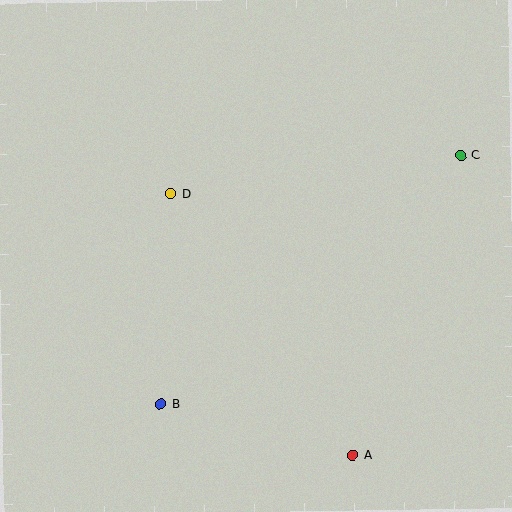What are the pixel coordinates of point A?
Point A is at (353, 455).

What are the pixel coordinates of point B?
Point B is at (161, 404).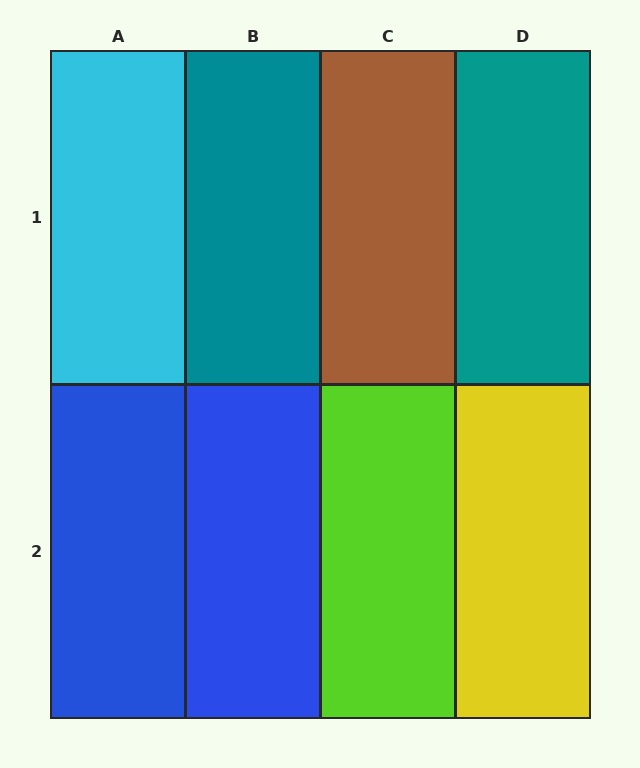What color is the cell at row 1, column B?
Teal.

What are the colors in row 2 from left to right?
Blue, blue, lime, yellow.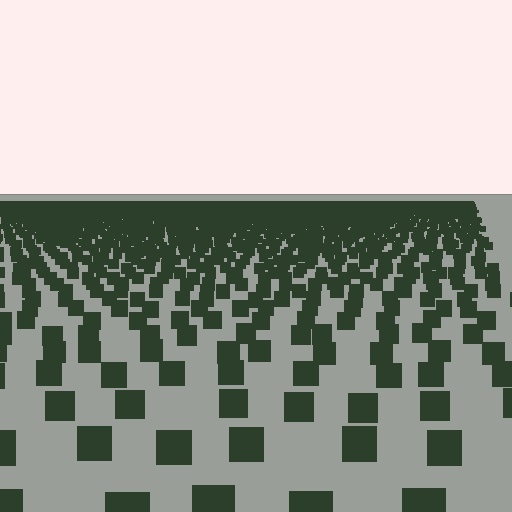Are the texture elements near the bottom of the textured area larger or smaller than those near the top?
Larger. Near the bottom, elements are closer to the viewer and appear at a bigger on-screen size.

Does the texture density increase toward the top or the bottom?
Density increases toward the top.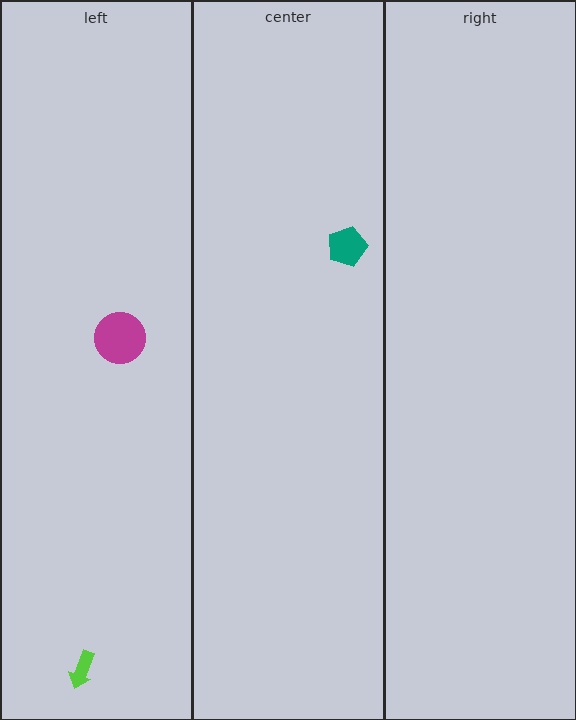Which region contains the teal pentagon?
The center region.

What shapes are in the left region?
The magenta circle, the lime arrow.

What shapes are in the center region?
The teal pentagon.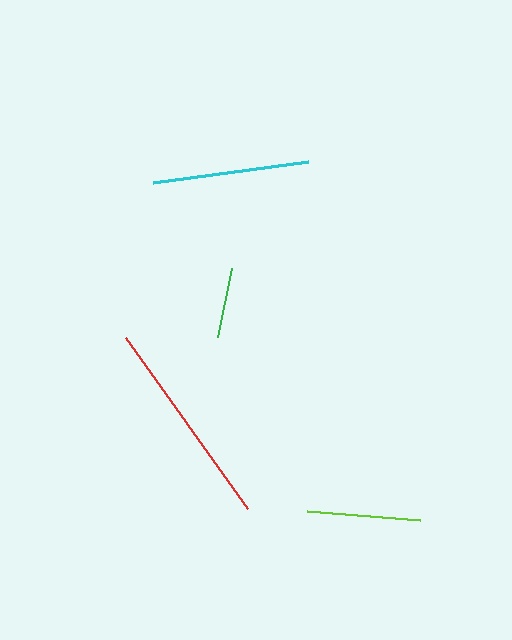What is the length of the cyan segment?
The cyan segment is approximately 157 pixels long.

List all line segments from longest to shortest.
From longest to shortest: red, cyan, lime, green.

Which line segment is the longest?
The red line is the longest at approximately 211 pixels.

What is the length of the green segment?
The green segment is approximately 71 pixels long.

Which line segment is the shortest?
The green line is the shortest at approximately 71 pixels.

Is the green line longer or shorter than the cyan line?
The cyan line is longer than the green line.